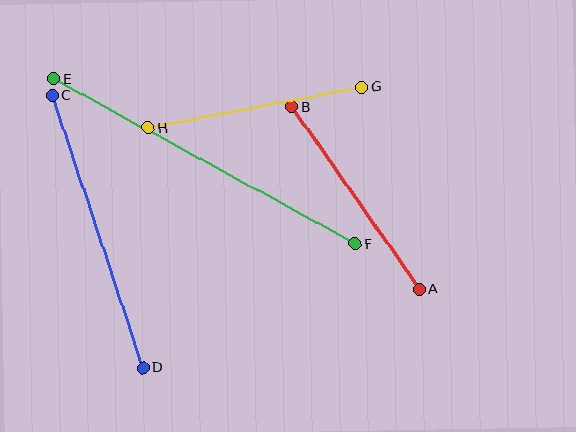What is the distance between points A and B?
The distance is approximately 222 pixels.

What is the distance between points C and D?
The distance is approximately 287 pixels.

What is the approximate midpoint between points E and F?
The midpoint is at approximately (204, 161) pixels.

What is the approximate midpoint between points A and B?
The midpoint is at approximately (356, 198) pixels.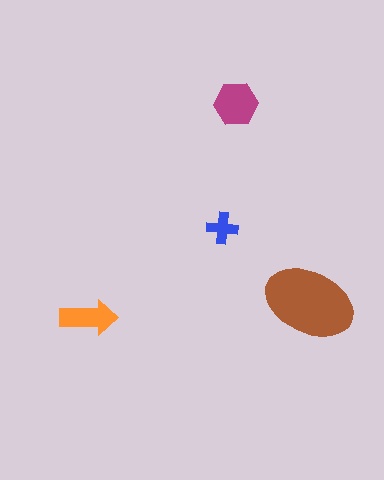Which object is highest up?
The magenta hexagon is topmost.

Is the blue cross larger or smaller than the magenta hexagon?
Smaller.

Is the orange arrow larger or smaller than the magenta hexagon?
Smaller.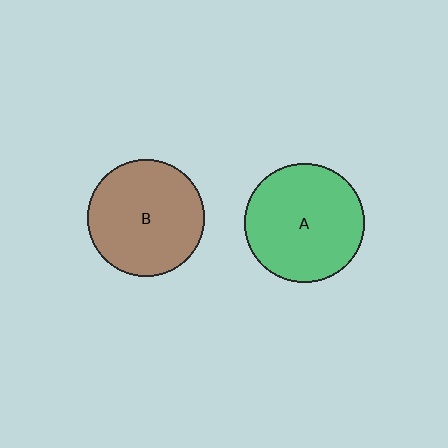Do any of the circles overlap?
No, none of the circles overlap.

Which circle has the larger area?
Circle A (green).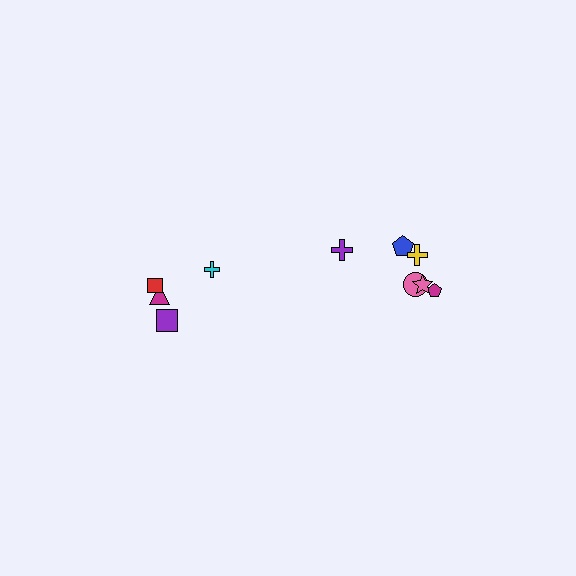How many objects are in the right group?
There are 6 objects.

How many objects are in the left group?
There are 4 objects.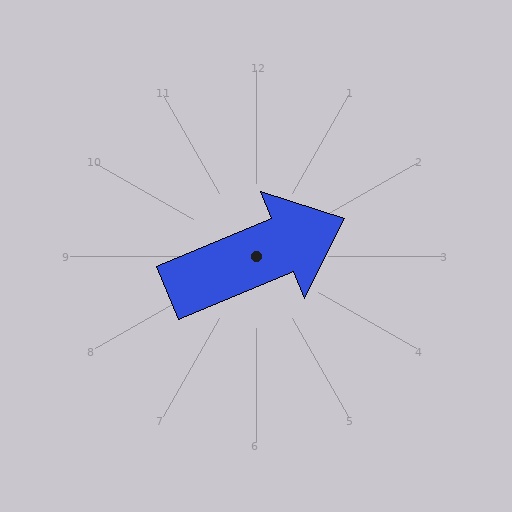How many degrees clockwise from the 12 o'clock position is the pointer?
Approximately 67 degrees.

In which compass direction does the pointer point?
Northeast.